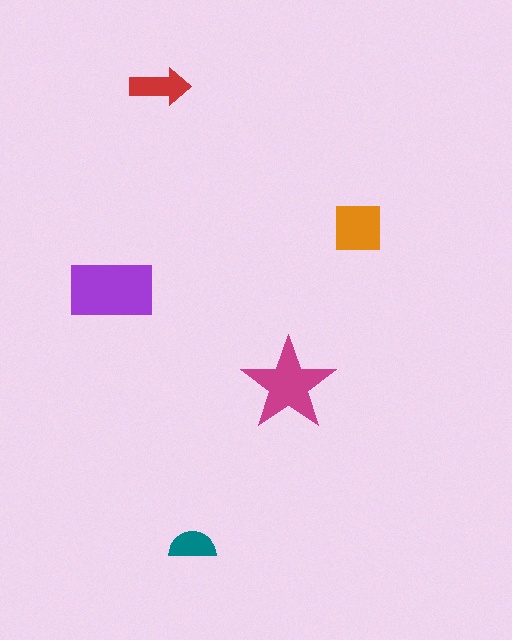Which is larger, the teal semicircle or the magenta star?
The magenta star.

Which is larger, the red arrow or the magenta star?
The magenta star.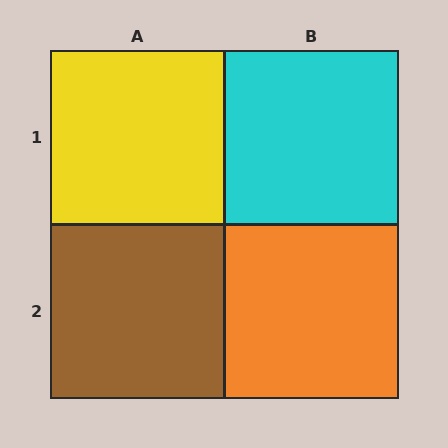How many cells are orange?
1 cell is orange.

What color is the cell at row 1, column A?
Yellow.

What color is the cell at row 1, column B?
Cyan.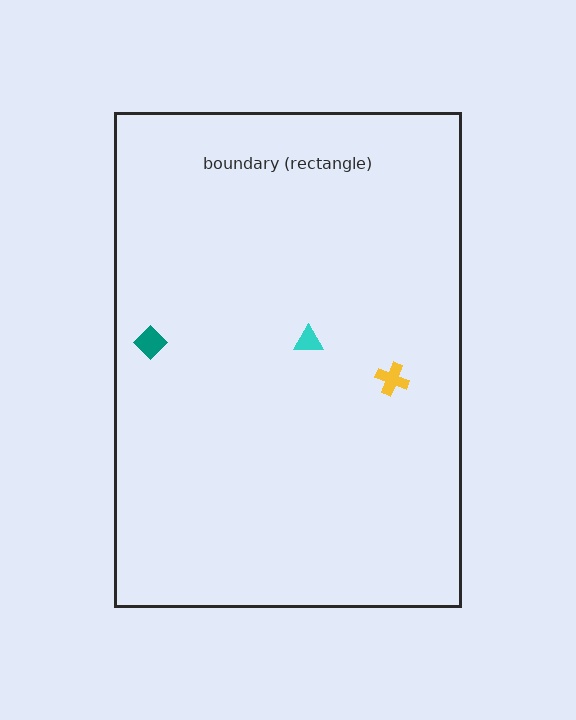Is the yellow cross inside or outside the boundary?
Inside.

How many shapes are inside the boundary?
3 inside, 0 outside.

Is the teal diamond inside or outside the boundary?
Inside.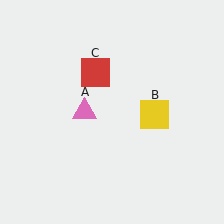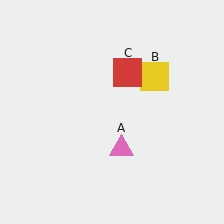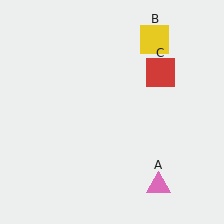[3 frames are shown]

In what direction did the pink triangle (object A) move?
The pink triangle (object A) moved down and to the right.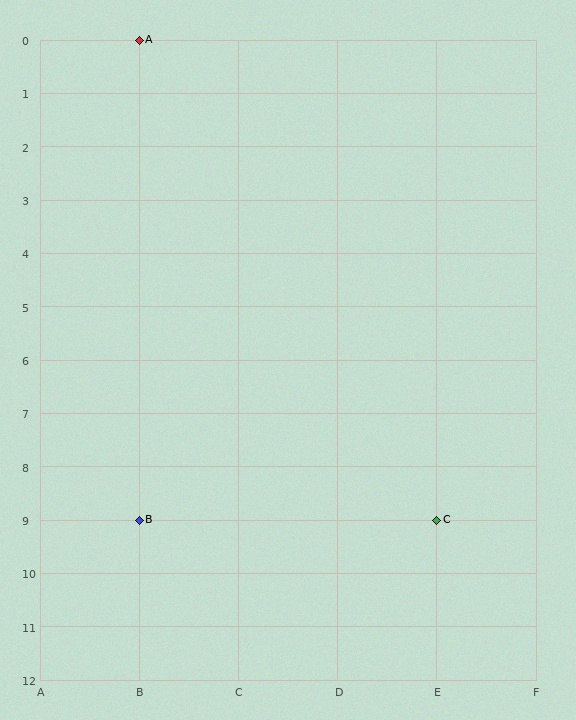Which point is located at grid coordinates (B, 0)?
Point A is at (B, 0).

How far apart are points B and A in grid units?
Points B and A are 9 rows apart.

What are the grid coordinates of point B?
Point B is at grid coordinates (B, 9).